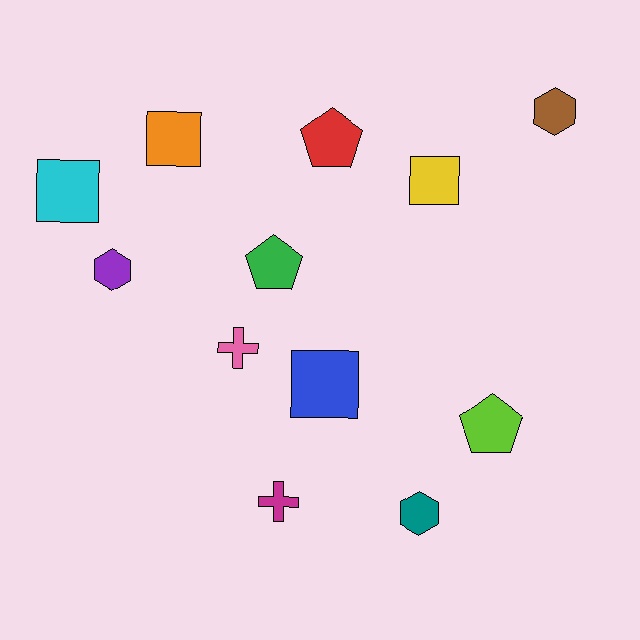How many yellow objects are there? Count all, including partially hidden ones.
There is 1 yellow object.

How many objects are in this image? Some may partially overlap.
There are 12 objects.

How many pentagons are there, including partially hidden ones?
There are 3 pentagons.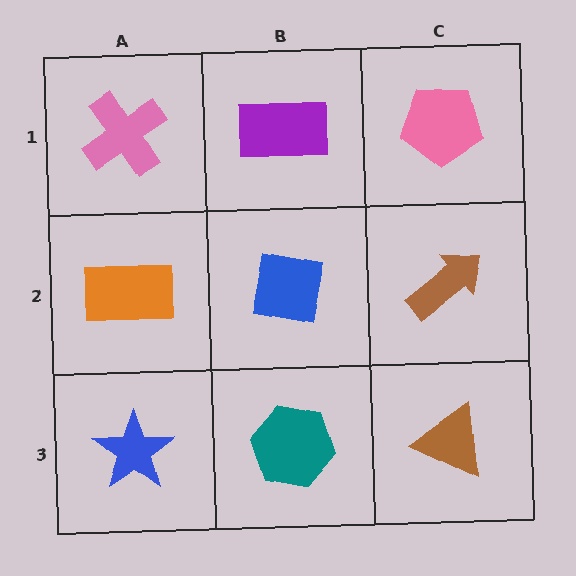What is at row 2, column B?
A blue square.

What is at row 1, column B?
A purple rectangle.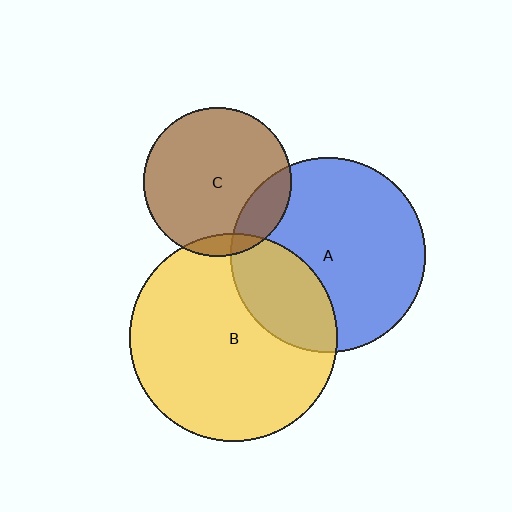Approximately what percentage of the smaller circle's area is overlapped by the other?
Approximately 15%.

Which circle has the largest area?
Circle B (yellow).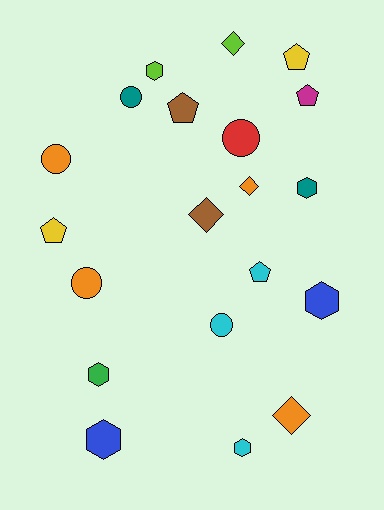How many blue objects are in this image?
There are 2 blue objects.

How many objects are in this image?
There are 20 objects.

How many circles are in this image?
There are 5 circles.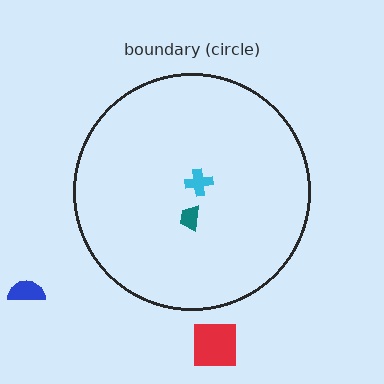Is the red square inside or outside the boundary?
Outside.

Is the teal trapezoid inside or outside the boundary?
Inside.